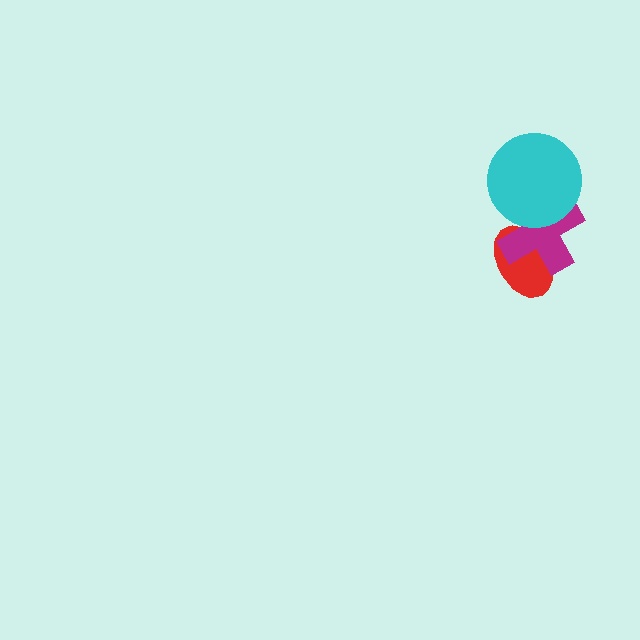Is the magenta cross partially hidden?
Yes, it is partially covered by another shape.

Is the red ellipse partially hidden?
Yes, it is partially covered by another shape.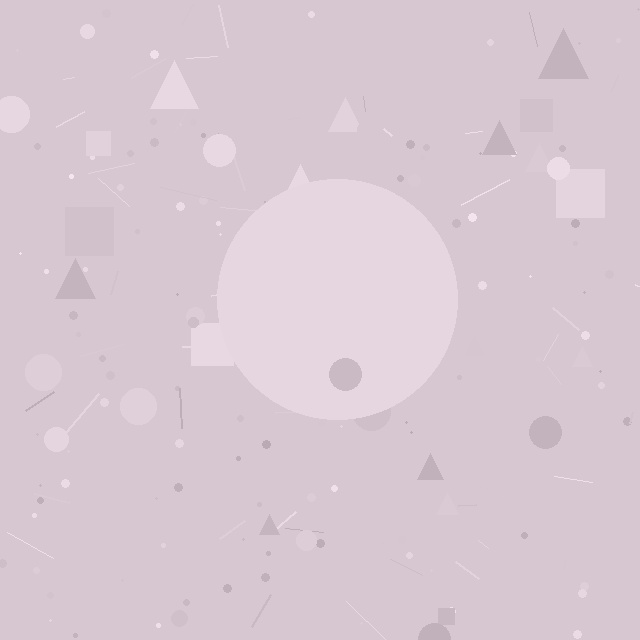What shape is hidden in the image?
A circle is hidden in the image.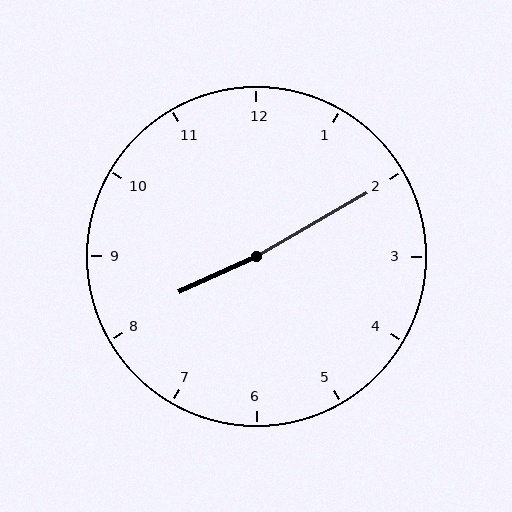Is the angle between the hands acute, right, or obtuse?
It is obtuse.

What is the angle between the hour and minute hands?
Approximately 175 degrees.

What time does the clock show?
8:10.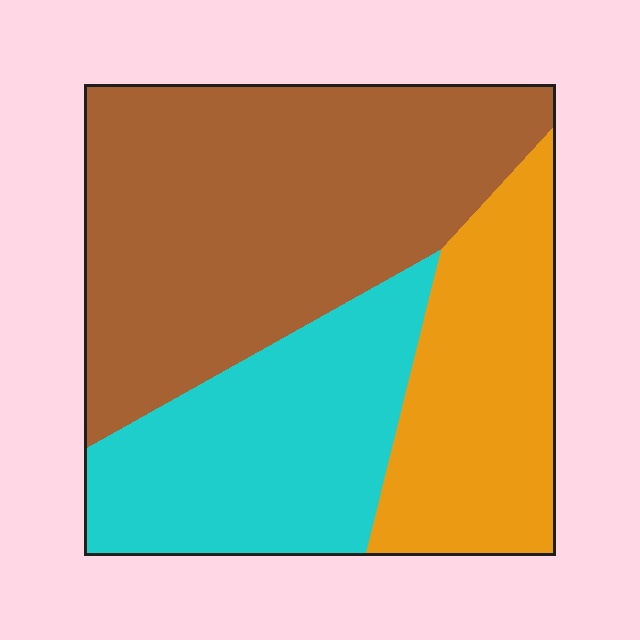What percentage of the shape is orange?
Orange takes up between a sixth and a third of the shape.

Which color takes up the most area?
Brown, at roughly 50%.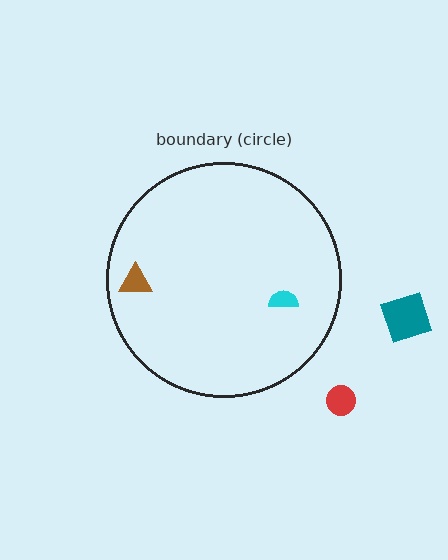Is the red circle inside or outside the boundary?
Outside.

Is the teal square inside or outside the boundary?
Outside.